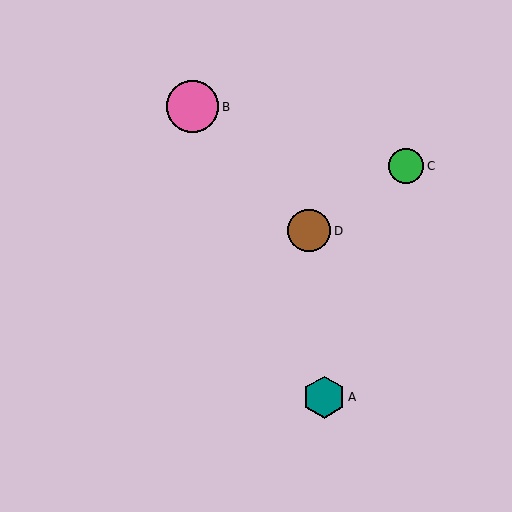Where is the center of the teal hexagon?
The center of the teal hexagon is at (324, 397).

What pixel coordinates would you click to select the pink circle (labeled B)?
Click at (193, 107) to select the pink circle B.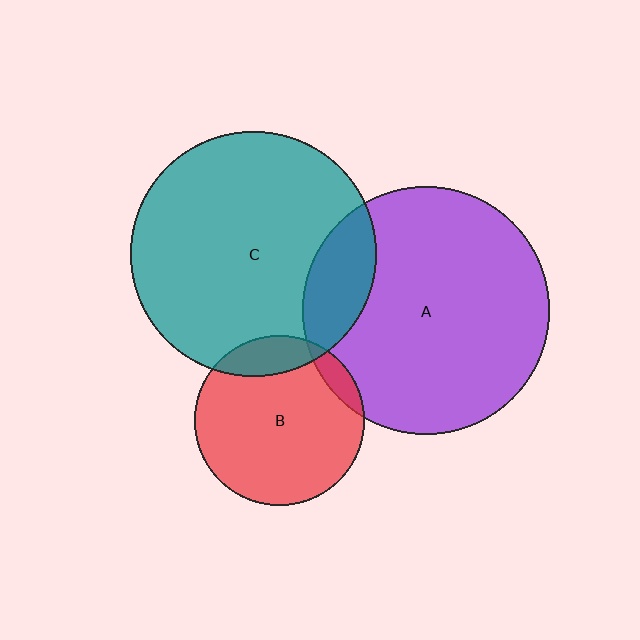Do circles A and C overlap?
Yes.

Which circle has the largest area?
Circle A (purple).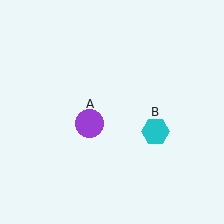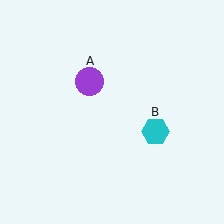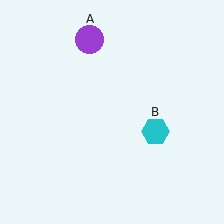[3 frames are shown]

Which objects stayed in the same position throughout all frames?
Cyan hexagon (object B) remained stationary.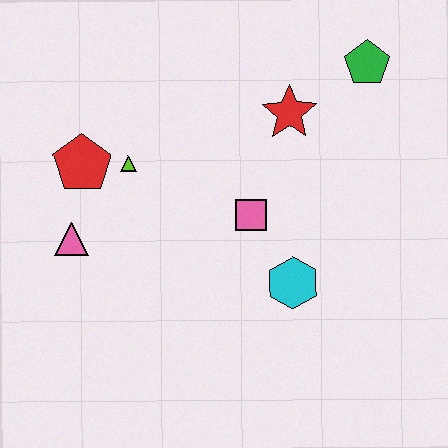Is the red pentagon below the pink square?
No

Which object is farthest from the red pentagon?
The green pentagon is farthest from the red pentagon.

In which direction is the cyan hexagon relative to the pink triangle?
The cyan hexagon is to the right of the pink triangle.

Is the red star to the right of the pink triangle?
Yes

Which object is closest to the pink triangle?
The red pentagon is closest to the pink triangle.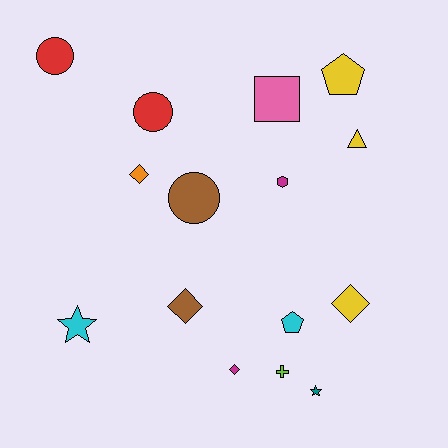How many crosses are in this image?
There is 1 cross.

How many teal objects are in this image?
There is 1 teal object.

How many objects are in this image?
There are 15 objects.